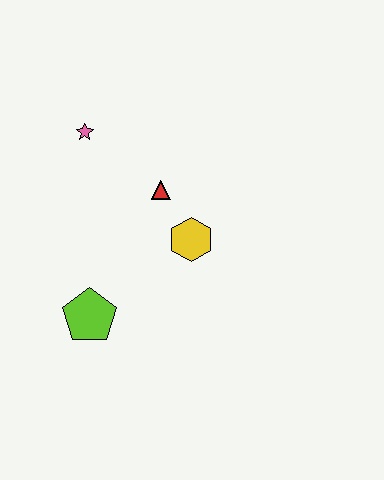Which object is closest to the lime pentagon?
The yellow hexagon is closest to the lime pentagon.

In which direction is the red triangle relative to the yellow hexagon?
The red triangle is above the yellow hexagon.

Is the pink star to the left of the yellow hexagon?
Yes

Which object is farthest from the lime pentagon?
The pink star is farthest from the lime pentagon.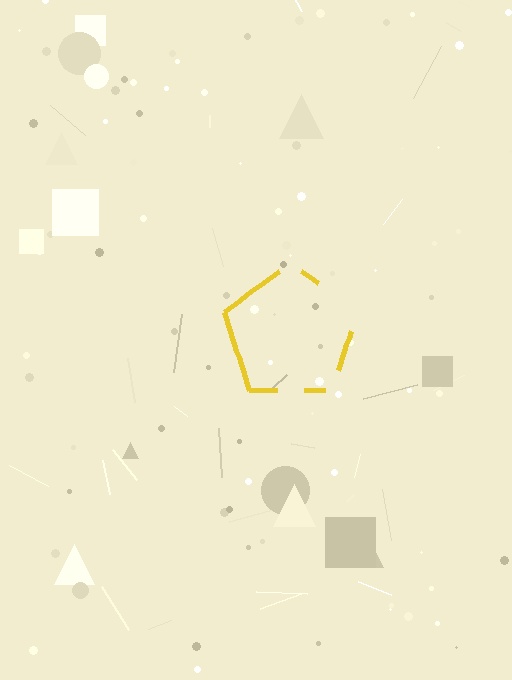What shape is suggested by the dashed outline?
The dashed outline suggests a pentagon.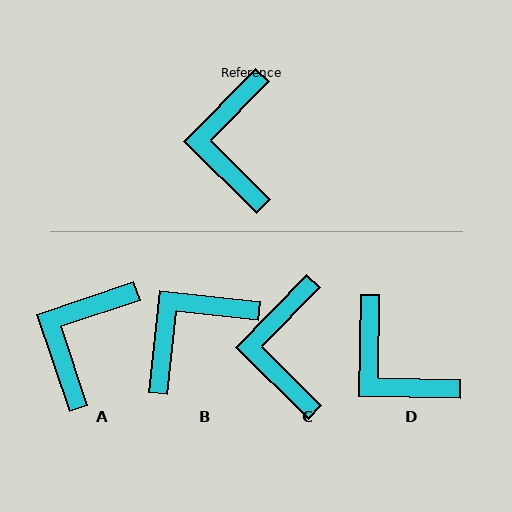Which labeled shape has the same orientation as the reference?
C.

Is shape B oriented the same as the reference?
No, it is off by about 52 degrees.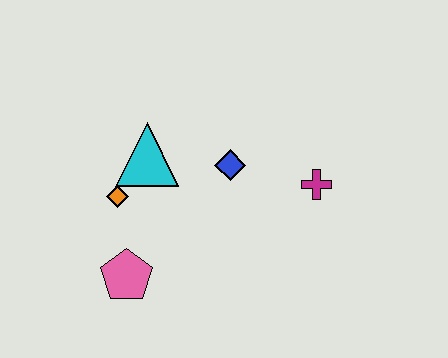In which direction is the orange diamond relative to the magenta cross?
The orange diamond is to the left of the magenta cross.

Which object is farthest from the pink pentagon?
The magenta cross is farthest from the pink pentagon.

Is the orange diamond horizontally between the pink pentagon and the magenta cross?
No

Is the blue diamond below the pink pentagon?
No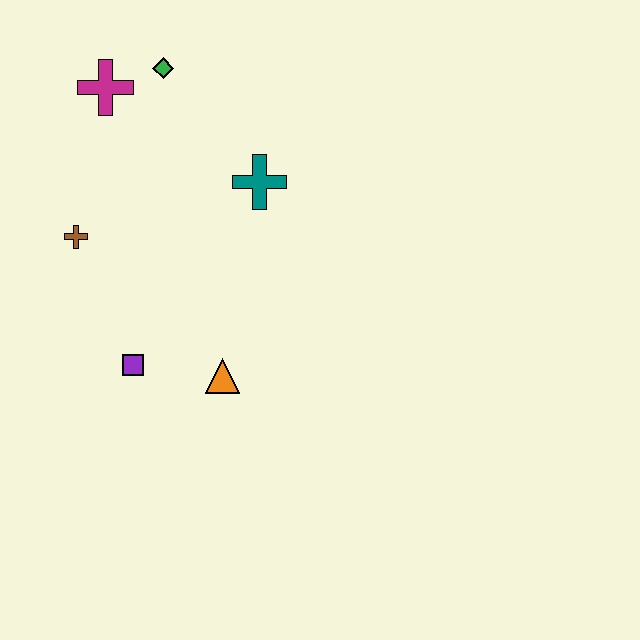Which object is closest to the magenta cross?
The green diamond is closest to the magenta cross.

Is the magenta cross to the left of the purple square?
Yes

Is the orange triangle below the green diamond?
Yes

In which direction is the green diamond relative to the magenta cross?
The green diamond is to the right of the magenta cross.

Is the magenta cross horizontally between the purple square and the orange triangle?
No